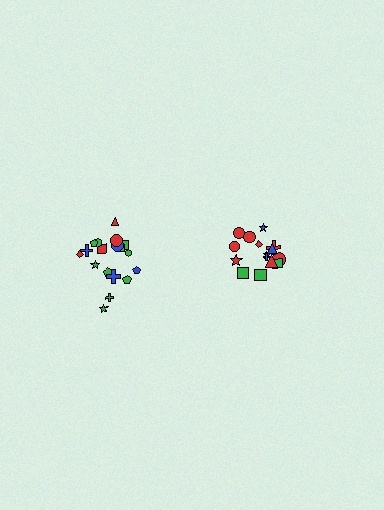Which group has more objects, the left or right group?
The left group.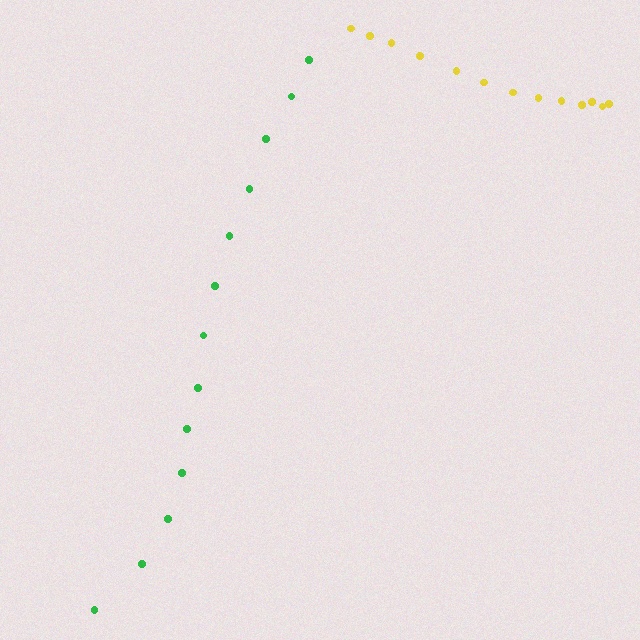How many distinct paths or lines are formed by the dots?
There are 2 distinct paths.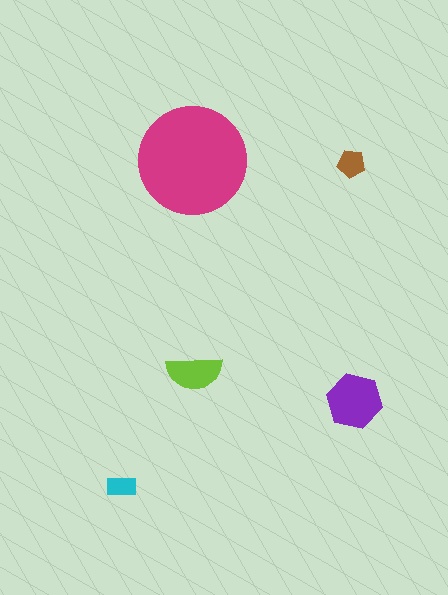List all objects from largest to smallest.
The magenta circle, the purple hexagon, the lime semicircle, the brown pentagon, the cyan rectangle.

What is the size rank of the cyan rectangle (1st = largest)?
5th.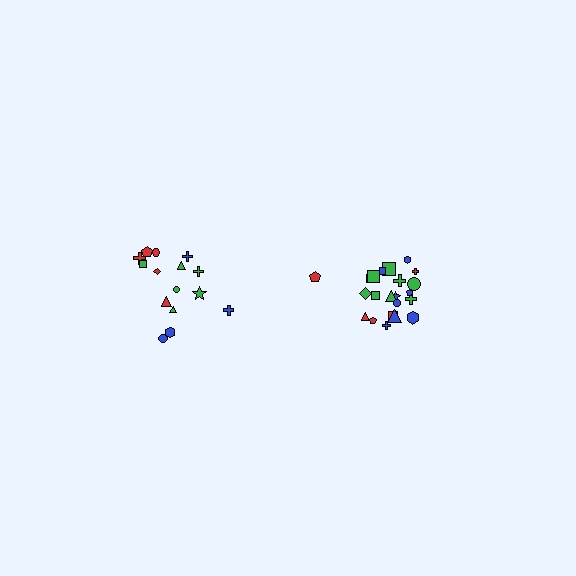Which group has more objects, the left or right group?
The right group.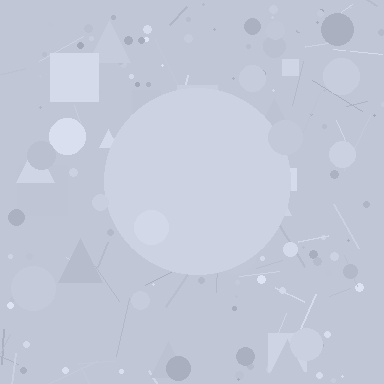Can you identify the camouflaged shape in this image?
The camouflaged shape is a circle.